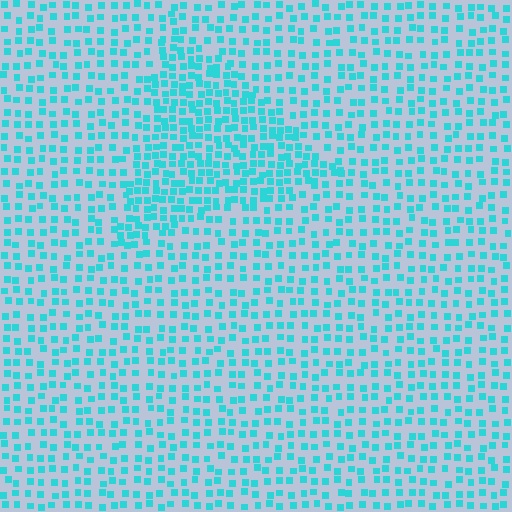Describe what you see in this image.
The image contains small cyan elements arranged at two different densities. A triangle-shaped region is visible where the elements are more densely packed than the surrounding area.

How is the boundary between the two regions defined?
The boundary is defined by a change in element density (approximately 1.8x ratio). All elements are the same color, size, and shape.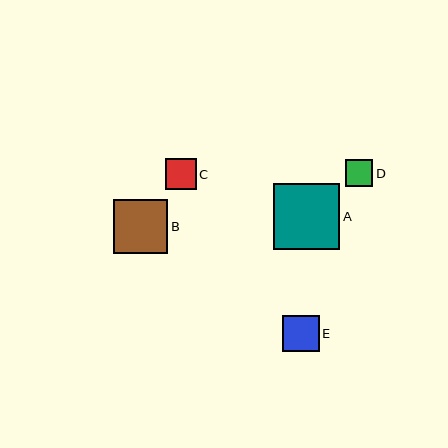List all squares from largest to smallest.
From largest to smallest: A, B, E, C, D.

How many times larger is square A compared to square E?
Square A is approximately 1.8 times the size of square E.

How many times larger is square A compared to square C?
Square A is approximately 2.1 times the size of square C.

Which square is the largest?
Square A is the largest with a size of approximately 66 pixels.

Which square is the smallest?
Square D is the smallest with a size of approximately 27 pixels.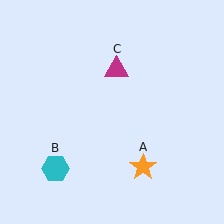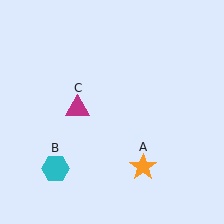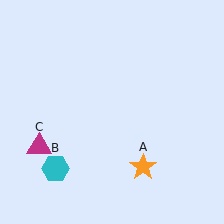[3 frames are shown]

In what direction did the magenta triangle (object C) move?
The magenta triangle (object C) moved down and to the left.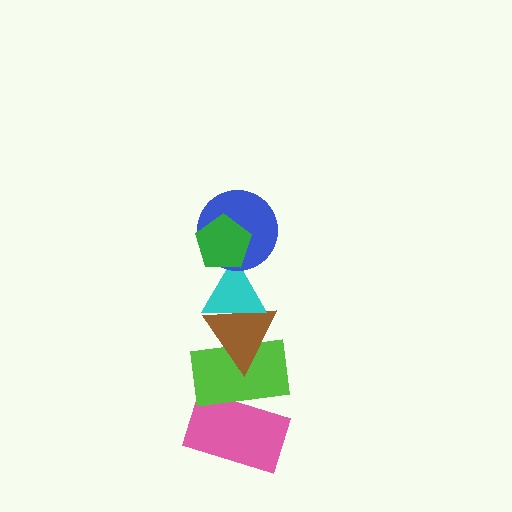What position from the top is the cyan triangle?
The cyan triangle is 3rd from the top.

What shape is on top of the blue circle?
The green pentagon is on top of the blue circle.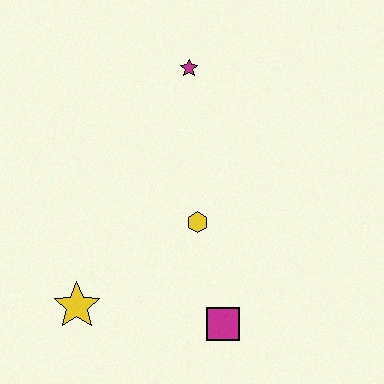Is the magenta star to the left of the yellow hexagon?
Yes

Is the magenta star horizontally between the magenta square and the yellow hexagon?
No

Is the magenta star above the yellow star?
Yes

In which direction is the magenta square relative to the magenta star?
The magenta square is below the magenta star.